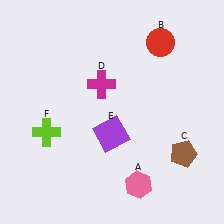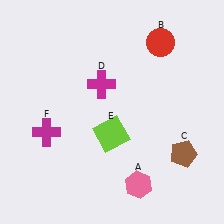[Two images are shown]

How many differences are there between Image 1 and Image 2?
There are 2 differences between the two images.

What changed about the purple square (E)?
In Image 1, E is purple. In Image 2, it changed to lime.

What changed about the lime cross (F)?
In Image 1, F is lime. In Image 2, it changed to magenta.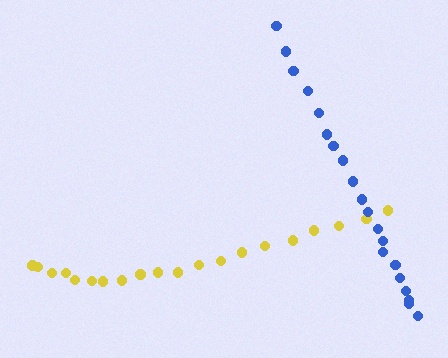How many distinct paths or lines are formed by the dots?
There are 2 distinct paths.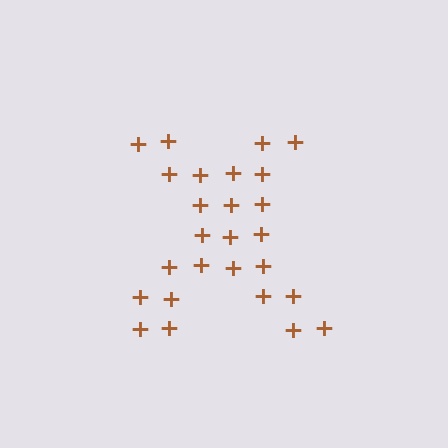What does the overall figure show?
The overall figure shows the letter X.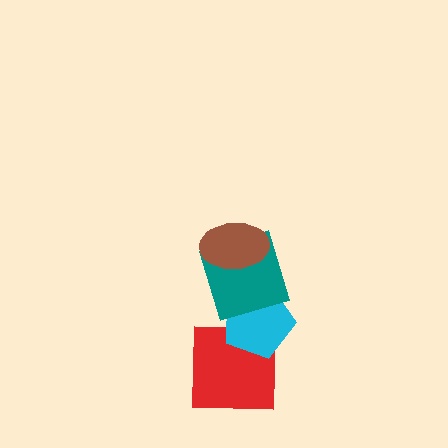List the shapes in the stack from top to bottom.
From top to bottom: the brown ellipse, the teal square, the cyan pentagon, the red square.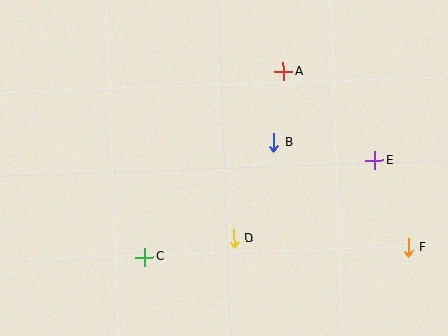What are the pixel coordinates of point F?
Point F is at (408, 247).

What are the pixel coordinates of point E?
Point E is at (375, 160).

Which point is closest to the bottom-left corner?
Point C is closest to the bottom-left corner.